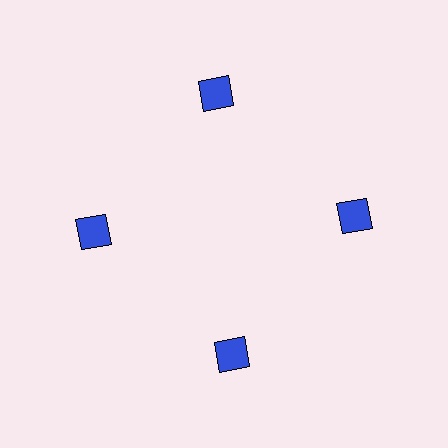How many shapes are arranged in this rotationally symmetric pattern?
There are 4 shapes, arranged in 4 groups of 1.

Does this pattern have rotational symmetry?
Yes, this pattern has 4-fold rotational symmetry. It looks the same after rotating 90 degrees around the center.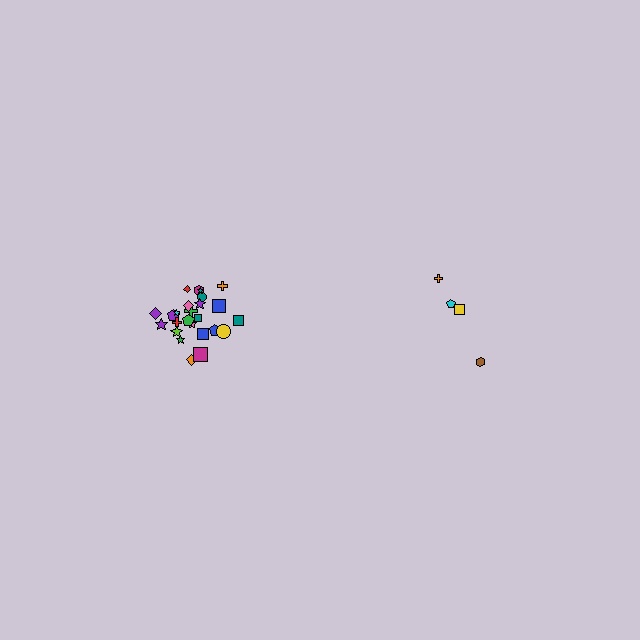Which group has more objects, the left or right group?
The left group.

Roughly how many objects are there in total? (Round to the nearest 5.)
Roughly 30 objects in total.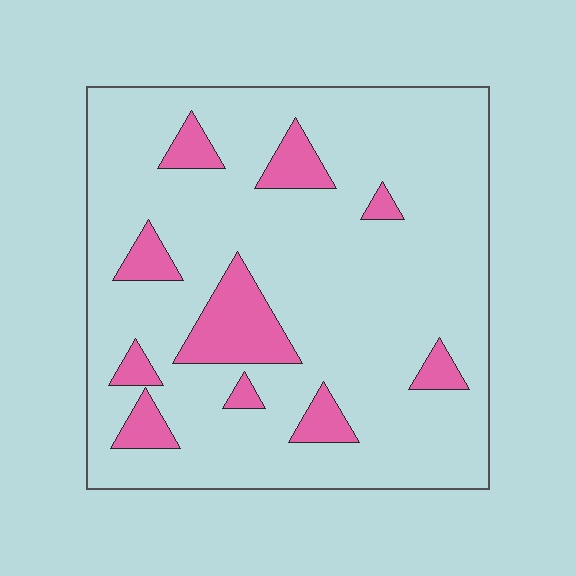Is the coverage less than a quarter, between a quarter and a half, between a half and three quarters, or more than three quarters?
Less than a quarter.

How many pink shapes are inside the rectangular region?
10.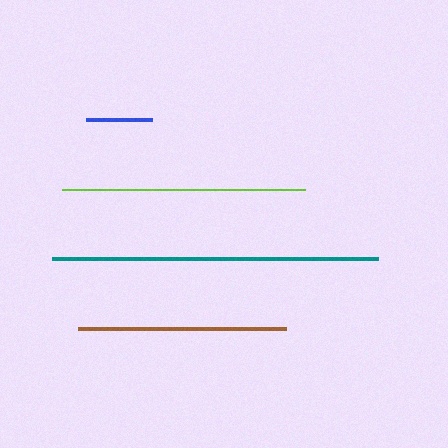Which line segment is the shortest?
The blue line is the shortest at approximately 66 pixels.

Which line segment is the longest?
The teal line is the longest at approximately 326 pixels.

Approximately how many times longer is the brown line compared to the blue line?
The brown line is approximately 3.2 times the length of the blue line.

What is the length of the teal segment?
The teal segment is approximately 326 pixels long.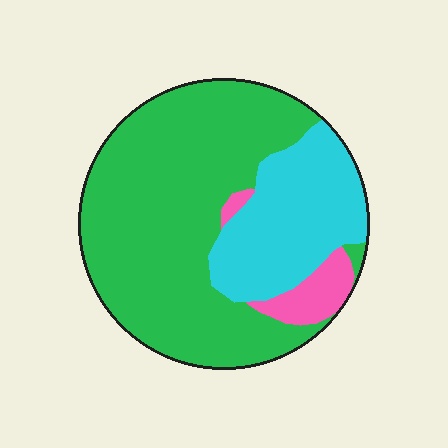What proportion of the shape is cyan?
Cyan covers about 25% of the shape.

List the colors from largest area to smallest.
From largest to smallest: green, cyan, pink.